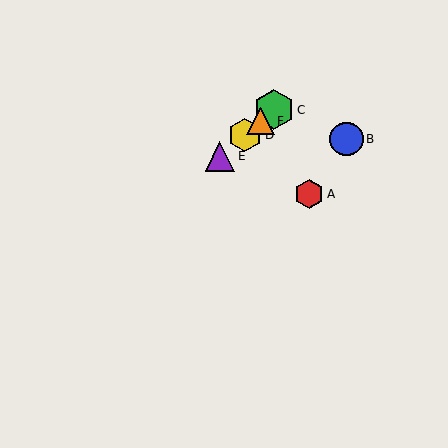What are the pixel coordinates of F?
Object F is at (261, 121).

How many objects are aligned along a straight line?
4 objects (C, D, E, F) are aligned along a straight line.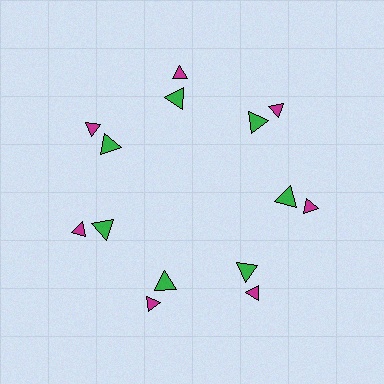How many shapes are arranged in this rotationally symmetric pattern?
There are 14 shapes, arranged in 7 groups of 2.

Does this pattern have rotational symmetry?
Yes, this pattern has 7-fold rotational symmetry. It looks the same after rotating 51 degrees around the center.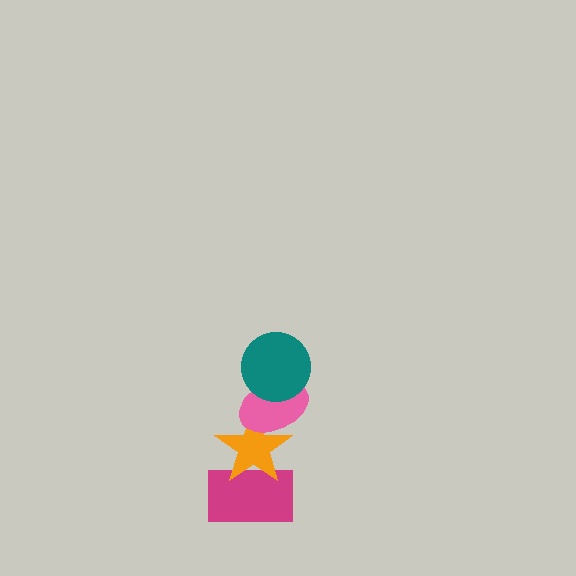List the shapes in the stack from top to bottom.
From top to bottom: the teal circle, the pink ellipse, the orange star, the magenta rectangle.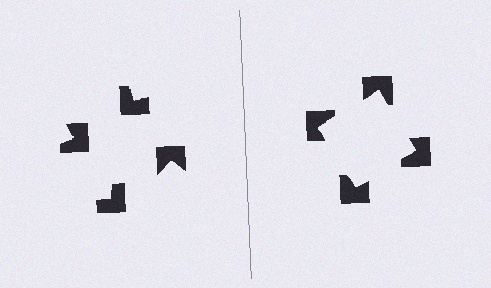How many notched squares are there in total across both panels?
8 — 4 on each side.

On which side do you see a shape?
An illusory square appears on the right side. On the left side the wedge cuts are rotated, so no coherent shape forms.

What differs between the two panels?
The notched squares are positioned identically on both sides; only the wedge orientations differ. On the right they align to a square; on the left they are misaligned.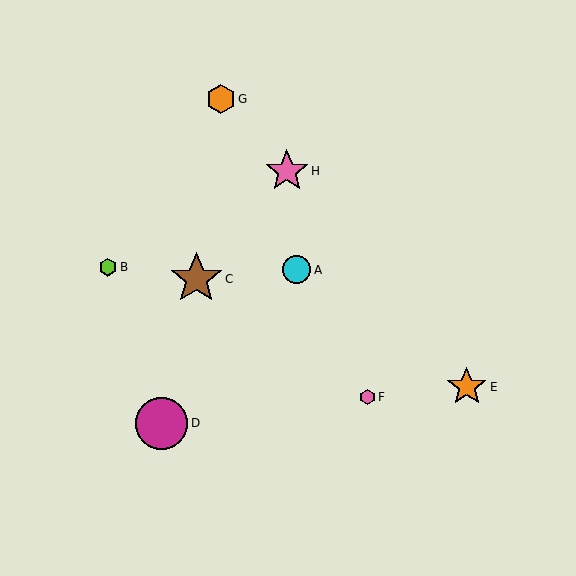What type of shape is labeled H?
Shape H is a pink star.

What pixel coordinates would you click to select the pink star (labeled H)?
Click at (287, 171) to select the pink star H.